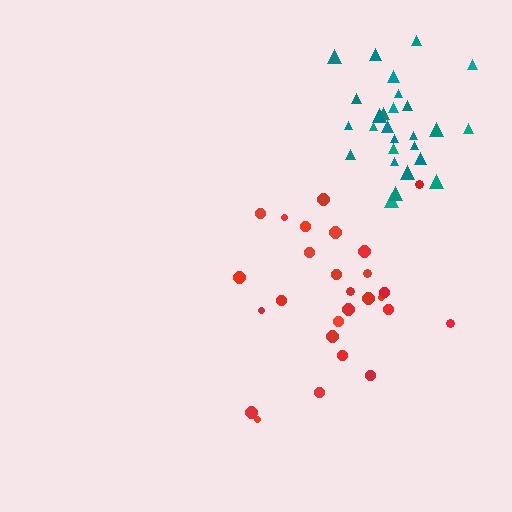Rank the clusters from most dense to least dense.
teal, red.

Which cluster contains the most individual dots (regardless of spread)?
Teal (27).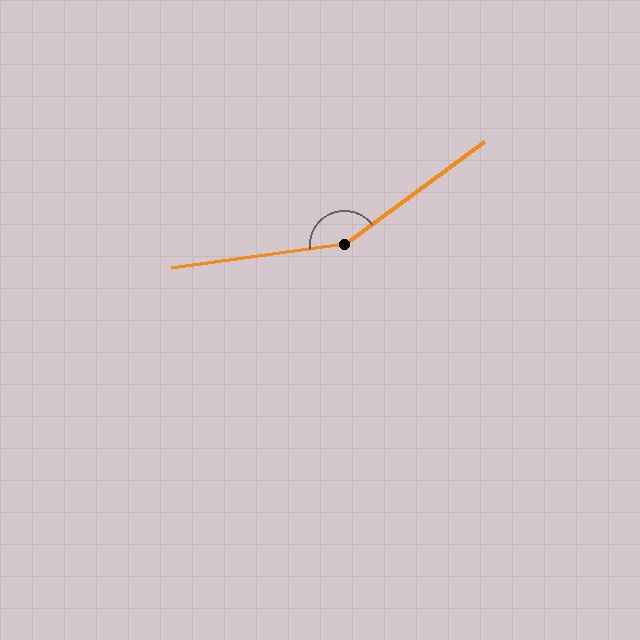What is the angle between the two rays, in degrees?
Approximately 151 degrees.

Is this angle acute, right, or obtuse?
It is obtuse.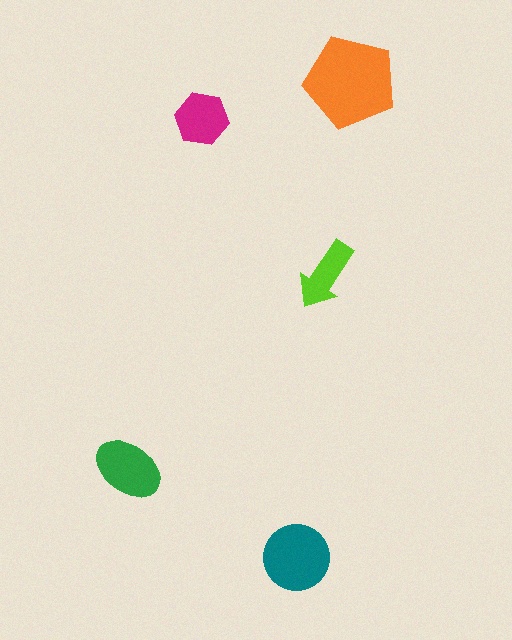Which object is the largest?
The orange pentagon.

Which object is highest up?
The orange pentagon is topmost.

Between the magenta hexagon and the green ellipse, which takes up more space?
The green ellipse.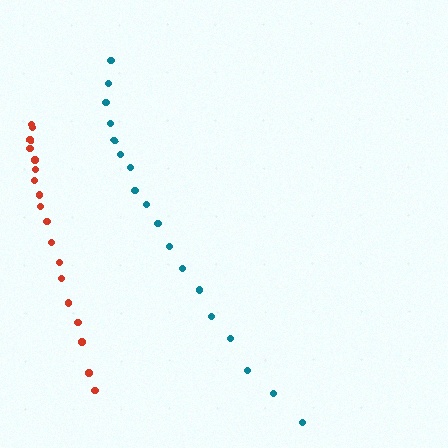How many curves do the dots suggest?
There are 2 distinct paths.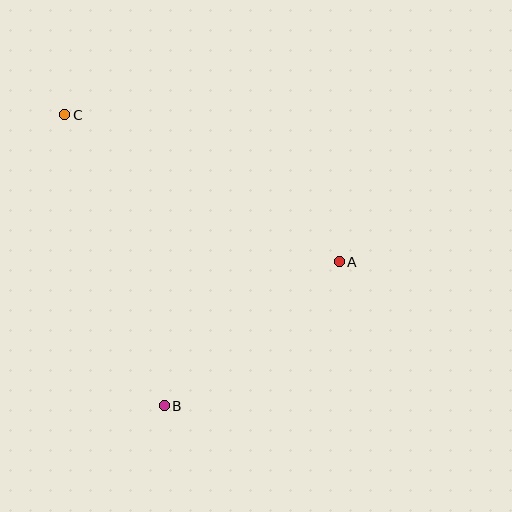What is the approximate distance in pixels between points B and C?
The distance between B and C is approximately 307 pixels.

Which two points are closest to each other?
Points A and B are closest to each other.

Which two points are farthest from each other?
Points A and C are farthest from each other.